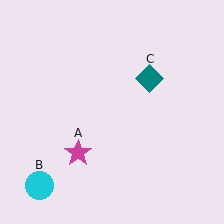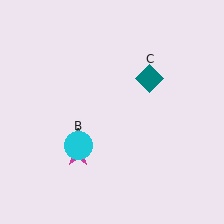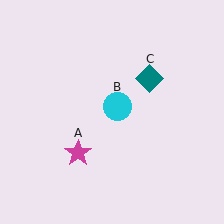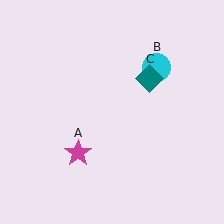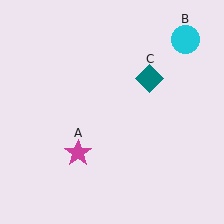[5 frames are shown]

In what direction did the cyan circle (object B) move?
The cyan circle (object B) moved up and to the right.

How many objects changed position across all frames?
1 object changed position: cyan circle (object B).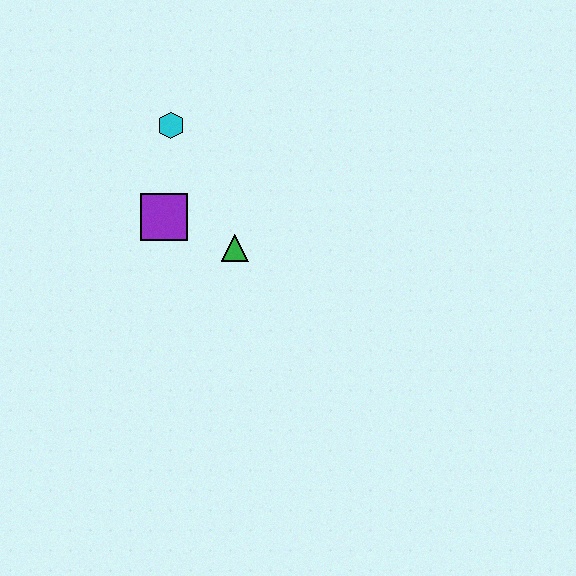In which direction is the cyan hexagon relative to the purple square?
The cyan hexagon is above the purple square.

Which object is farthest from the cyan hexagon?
The green triangle is farthest from the cyan hexagon.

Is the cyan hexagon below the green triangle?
No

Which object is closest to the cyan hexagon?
The purple square is closest to the cyan hexagon.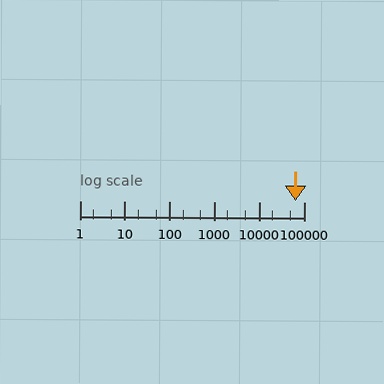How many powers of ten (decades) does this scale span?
The scale spans 5 decades, from 1 to 100000.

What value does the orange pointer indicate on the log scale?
The pointer indicates approximately 64000.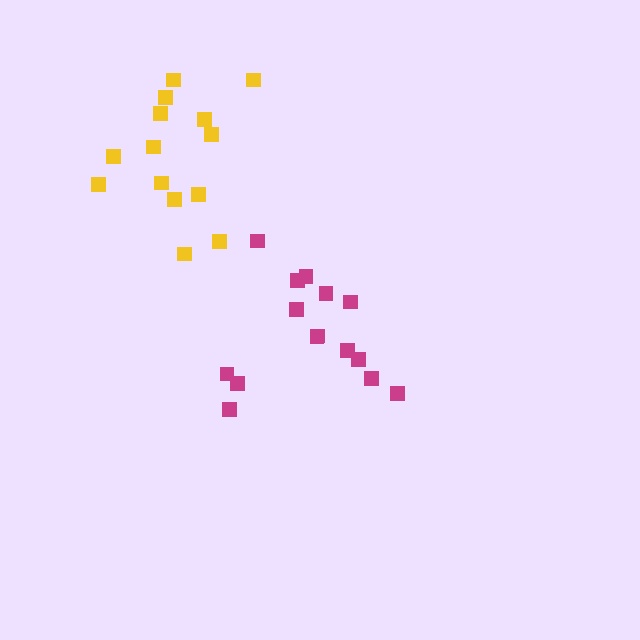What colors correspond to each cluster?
The clusters are colored: magenta, yellow.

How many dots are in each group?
Group 1: 15 dots, Group 2: 14 dots (29 total).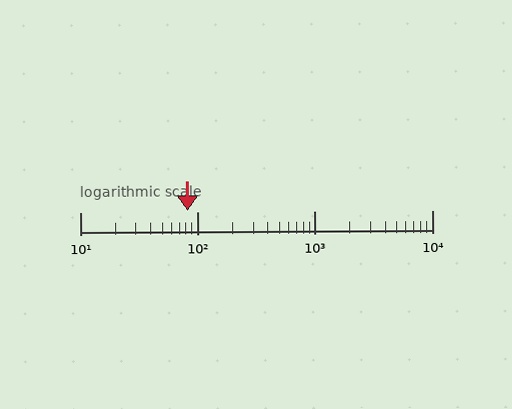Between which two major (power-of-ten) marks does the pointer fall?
The pointer is between 10 and 100.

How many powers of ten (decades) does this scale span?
The scale spans 3 decades, from 10 to 10000.